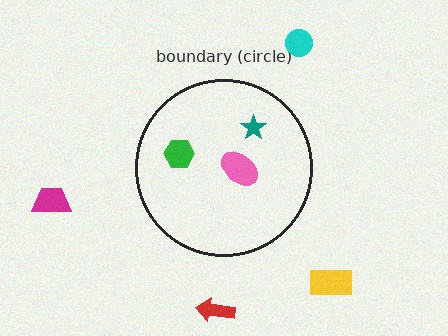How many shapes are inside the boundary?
3 inside, 4 outside.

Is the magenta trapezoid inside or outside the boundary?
Outside.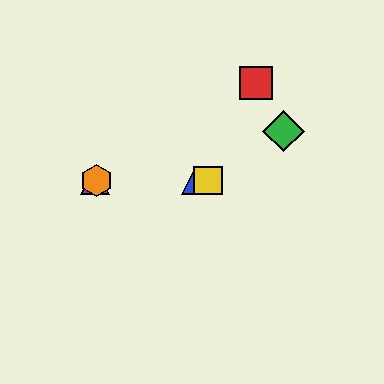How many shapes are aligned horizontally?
4 shapes (the blue triangle, the yellow square, the purple triangle, the orange hexagon) are aligned horizontally.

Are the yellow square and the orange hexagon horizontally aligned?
Yes, both are at y≈181.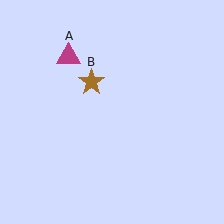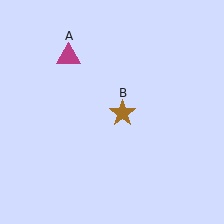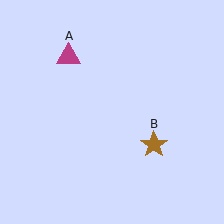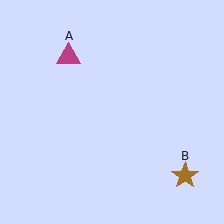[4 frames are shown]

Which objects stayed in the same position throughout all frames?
Magenta triangle (object A) remained stationary.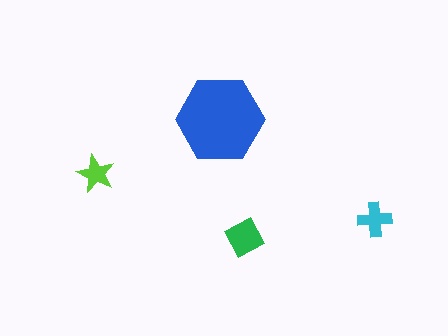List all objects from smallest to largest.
The lime star, the cyan cross, the green diamond, the blue hexagon.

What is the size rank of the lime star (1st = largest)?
4th.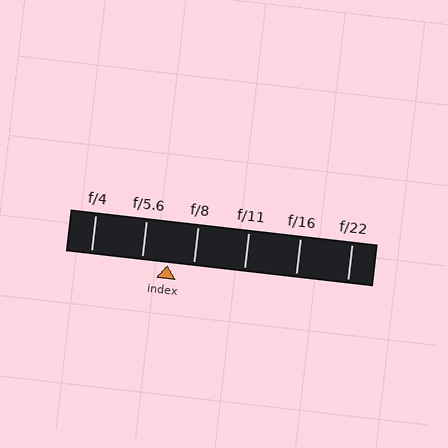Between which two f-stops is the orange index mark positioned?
The index mark is between f/5.6 and f/8.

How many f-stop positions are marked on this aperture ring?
There are 6 f-stop positions marked.